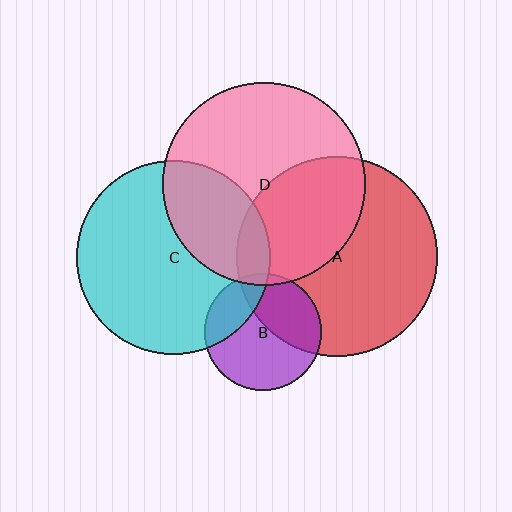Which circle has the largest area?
Circle D (pink).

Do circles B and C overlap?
Yes.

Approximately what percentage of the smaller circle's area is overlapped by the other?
Approximately 25%.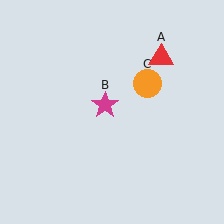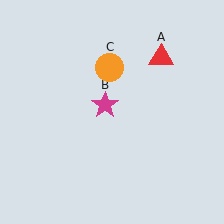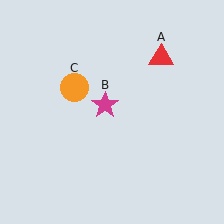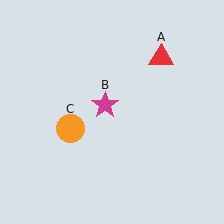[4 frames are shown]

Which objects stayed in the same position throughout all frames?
Red triangle (object A) and magenta star (object B) remained stationary.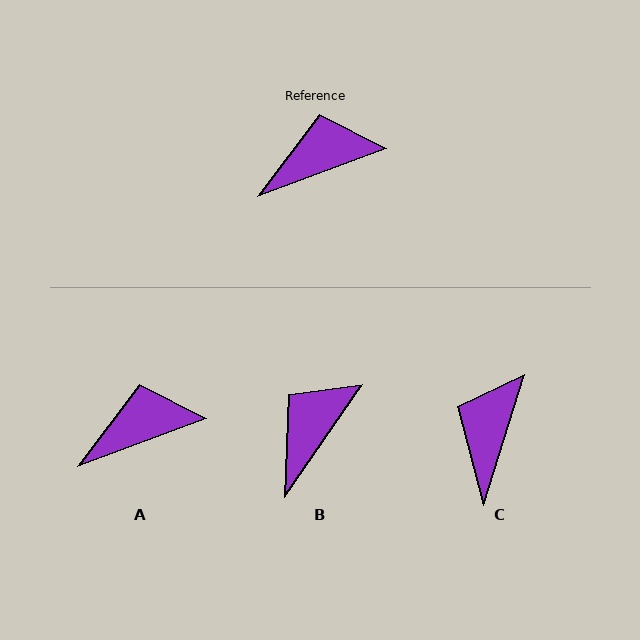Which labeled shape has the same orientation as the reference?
A.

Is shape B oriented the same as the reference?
No, it is off by about 35 degrees.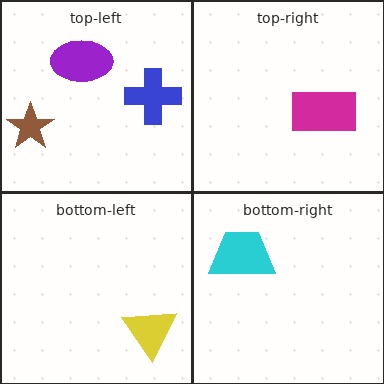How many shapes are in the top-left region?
3.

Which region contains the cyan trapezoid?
The bottom-right region.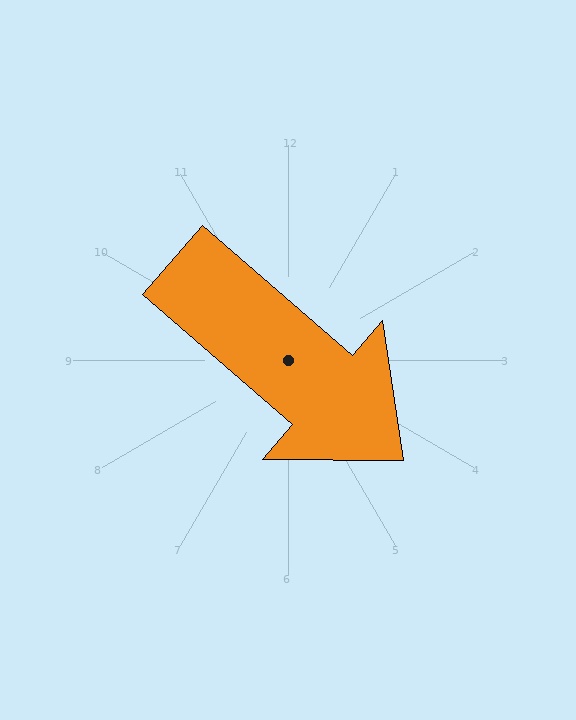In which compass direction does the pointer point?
Southeast.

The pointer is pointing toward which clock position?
Roughly 4 o'clock.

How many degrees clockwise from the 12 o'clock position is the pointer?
Approximately 131 degrees.